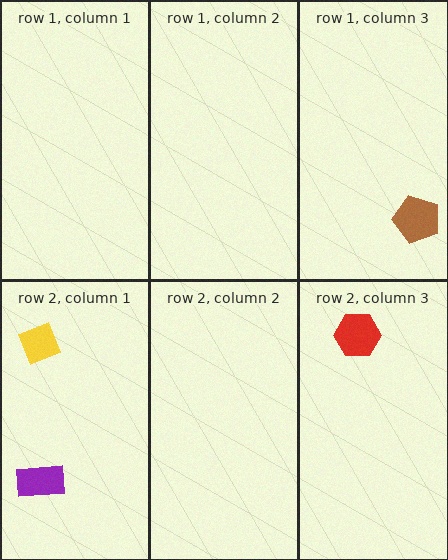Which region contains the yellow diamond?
The row 2, column 1 region.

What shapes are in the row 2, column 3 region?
The red hexagon.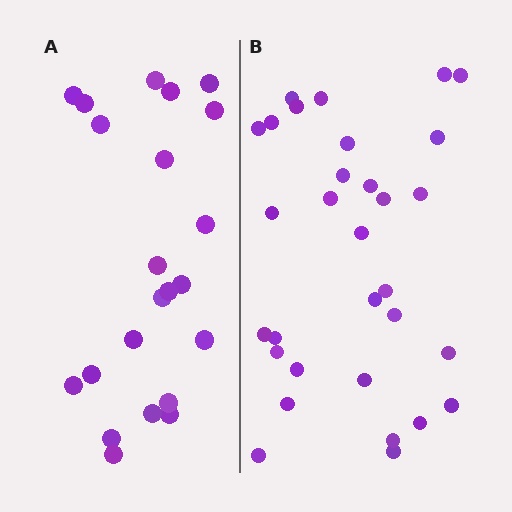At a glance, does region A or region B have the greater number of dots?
Region B (the right region) has more dots.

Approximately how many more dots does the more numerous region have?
Region B has roughly 8 or so more dots than region A.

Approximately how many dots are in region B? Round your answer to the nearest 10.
About 30 dots. (The exact count is 31, which rounds to 30.)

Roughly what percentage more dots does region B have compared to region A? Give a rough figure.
About 40% more.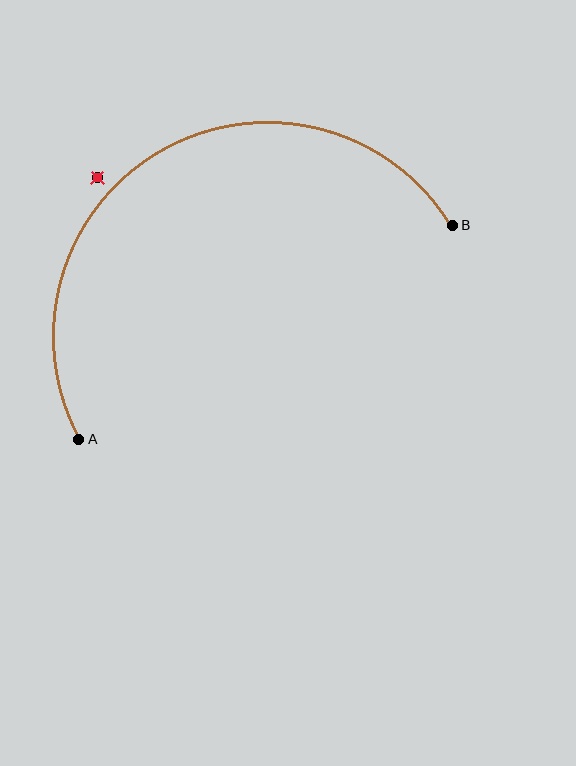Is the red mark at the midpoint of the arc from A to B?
No — the red mark does not lie on the arc at all. It sits slightly outside the curve.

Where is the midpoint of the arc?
The arc midpoint is the point on the curve farthest from the straight line joining A and B. It sits above that line.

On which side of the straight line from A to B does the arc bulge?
The arc bulges above the straight line connecting A and B.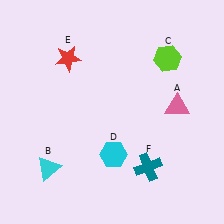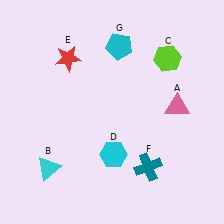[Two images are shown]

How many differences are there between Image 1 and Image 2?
There is 1 difference between the two images.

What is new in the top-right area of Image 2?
A cyan pentagon (G) was added in the top-right area of Image 2.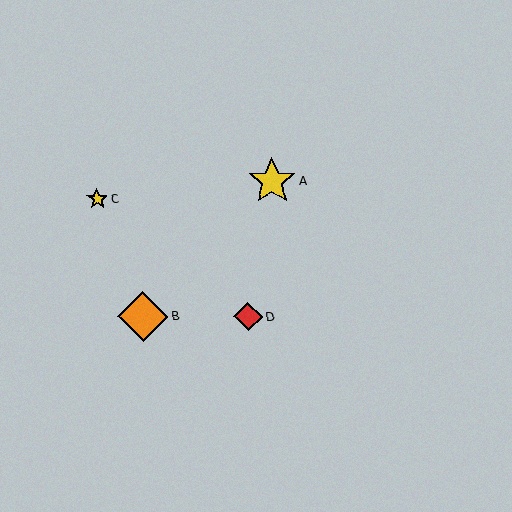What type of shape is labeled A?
Shape A is a yellow star.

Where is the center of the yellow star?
The center of the yellow star is at (97, 199).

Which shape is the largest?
The orange diamond (labeled B) is the largest.